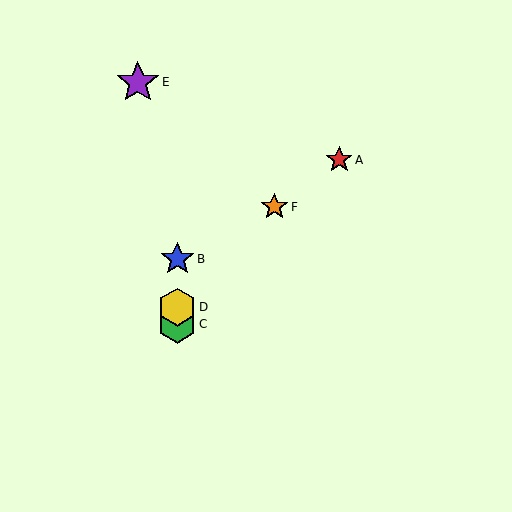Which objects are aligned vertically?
Objects B, C, D are aligned vertically.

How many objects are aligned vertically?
3 objects (B, C, D) are aligned vertically.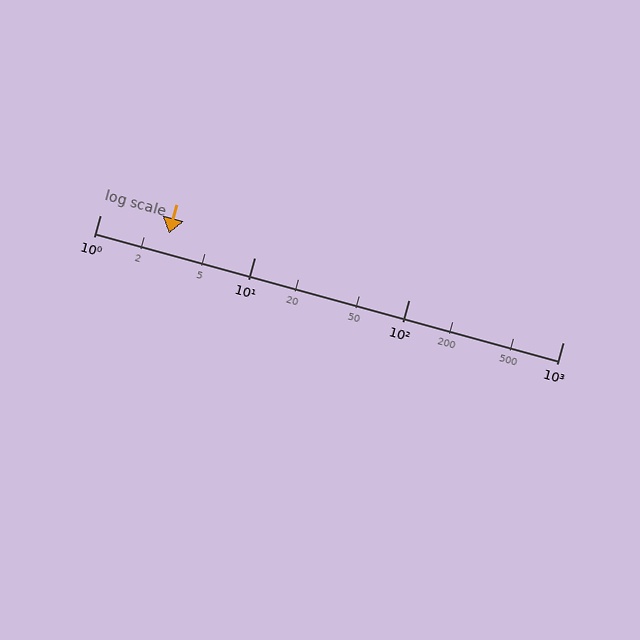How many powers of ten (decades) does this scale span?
The scale spans 3 decades, from 1 to 1000.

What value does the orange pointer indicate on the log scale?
The pointer indicates approximately 2.8.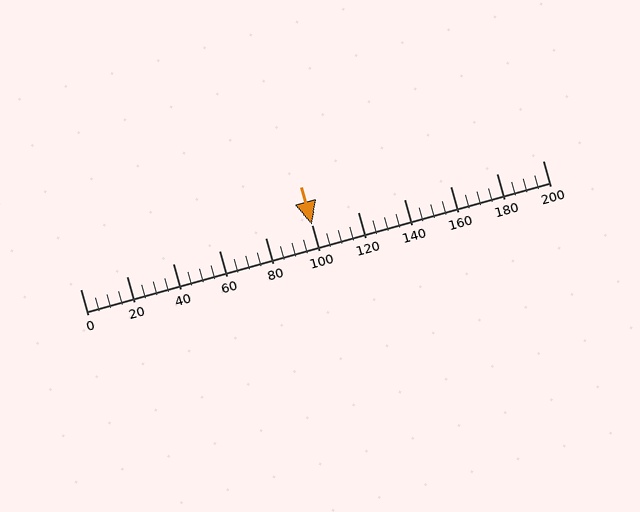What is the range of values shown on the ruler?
The ruler shows values from 0 to 200.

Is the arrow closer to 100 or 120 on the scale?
The arrow is closer to 100.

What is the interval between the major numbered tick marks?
The major tick marks are spaced 20 units apart.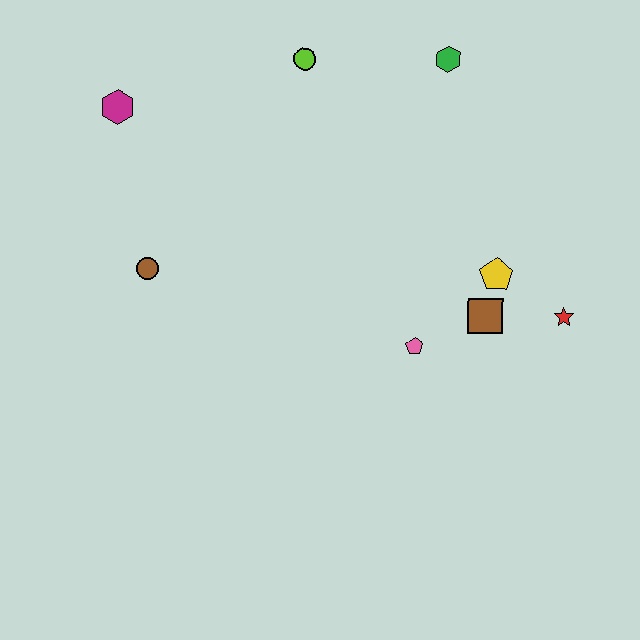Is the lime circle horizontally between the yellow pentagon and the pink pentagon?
No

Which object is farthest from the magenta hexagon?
The red star is farthest from the magenta hexagon.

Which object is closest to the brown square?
The yellow pentagon is closest to the brown square.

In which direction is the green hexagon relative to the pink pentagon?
The green hexagon is above the pink pentagon.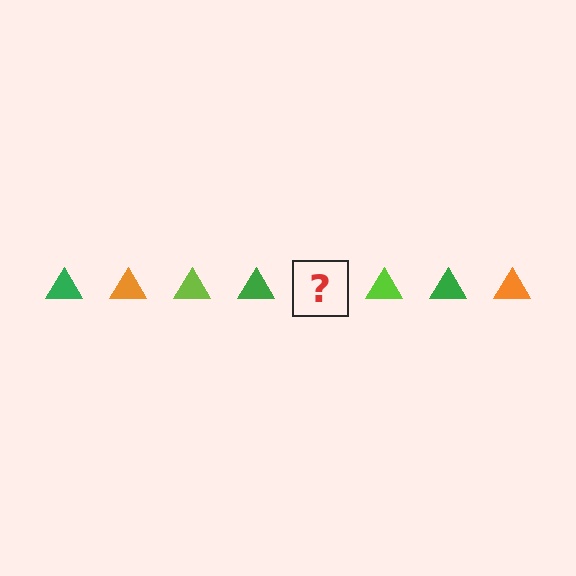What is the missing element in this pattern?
The missing element is an orange triangle.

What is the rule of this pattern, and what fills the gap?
The rule is that the pattern cycles through green, orange, lime triangles. The gap should be filled with an orange triangle.